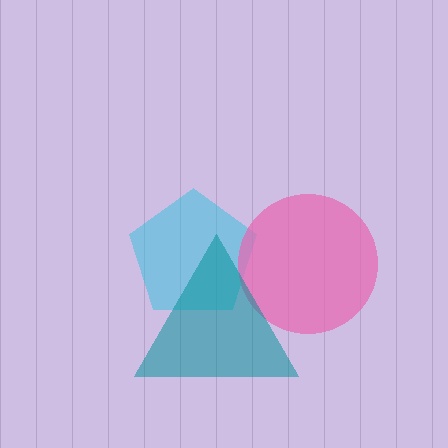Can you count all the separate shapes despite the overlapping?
Yes, there are 3 separate shapes.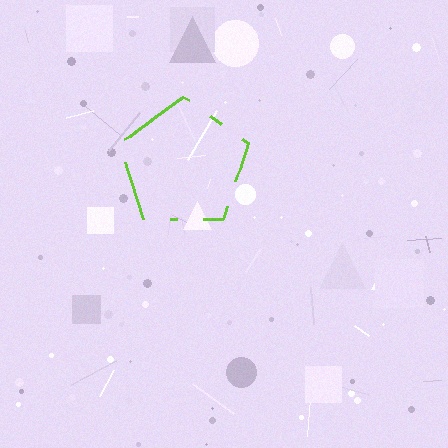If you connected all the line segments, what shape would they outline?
They would outline a pentagon.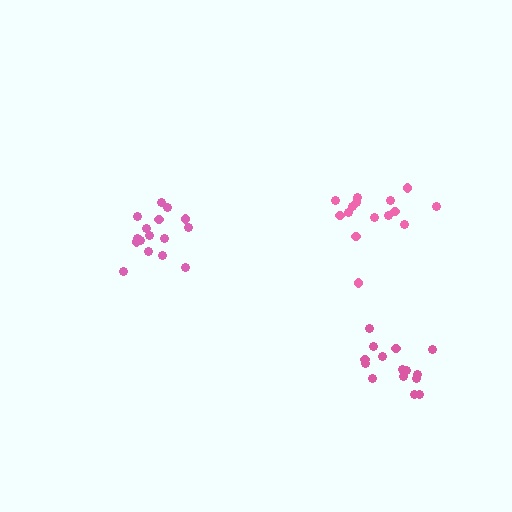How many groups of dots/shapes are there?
There are 3 groups.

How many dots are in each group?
Group 1: 16 dots, Group 2: 15 dots, Group 3: 15 dots (46 total).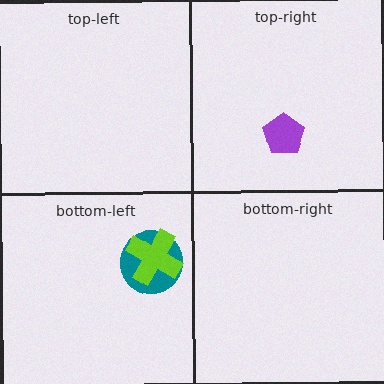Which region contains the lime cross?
The bottom-left region.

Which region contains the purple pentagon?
The top-right region.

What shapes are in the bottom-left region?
The teal circle, the lime cross.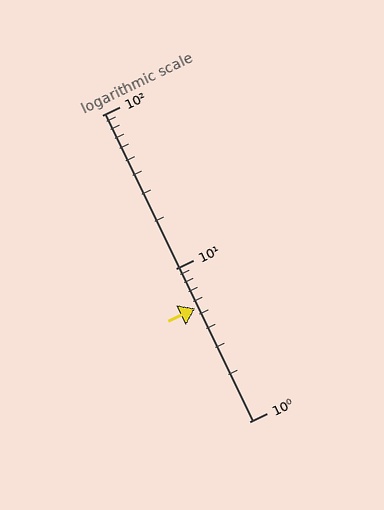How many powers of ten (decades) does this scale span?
The scale spans 2 decades, from 1 to 100.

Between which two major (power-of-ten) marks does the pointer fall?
The pointer is between 1 and 10.